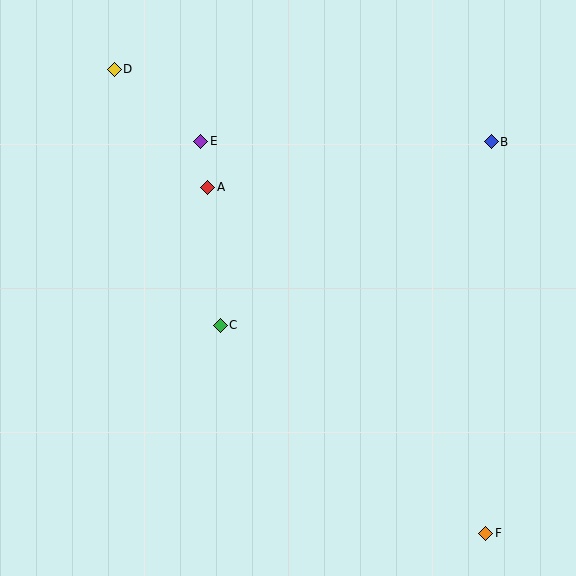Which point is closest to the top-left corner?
Point D is closest to the top-left corner.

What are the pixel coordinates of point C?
Point C is at (220, 325).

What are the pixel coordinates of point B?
Point B is at (491, 142).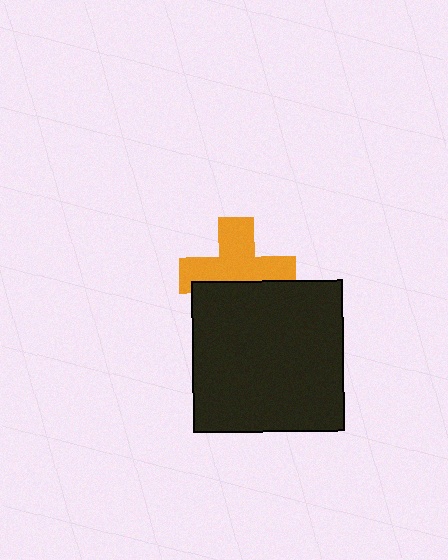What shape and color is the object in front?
The object in front is a black square.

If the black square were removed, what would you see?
You would see the complete orange cross.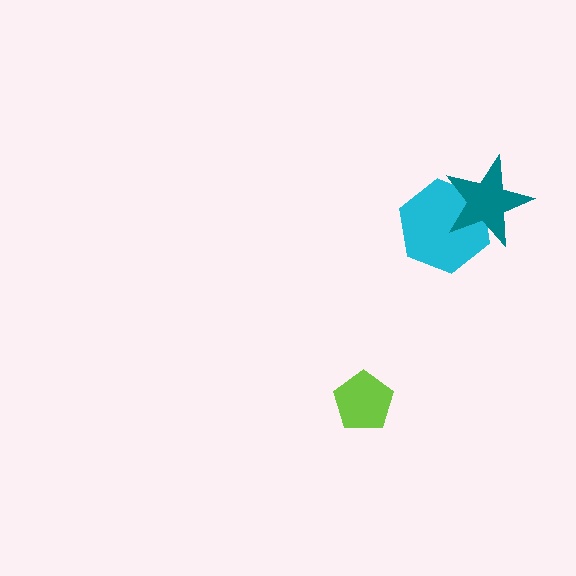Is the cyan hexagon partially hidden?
Yes, it is partially covered by another shape.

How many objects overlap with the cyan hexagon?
1 object overlaps with the cyan hexagon.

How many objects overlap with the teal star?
1 object overlaps with the teal star.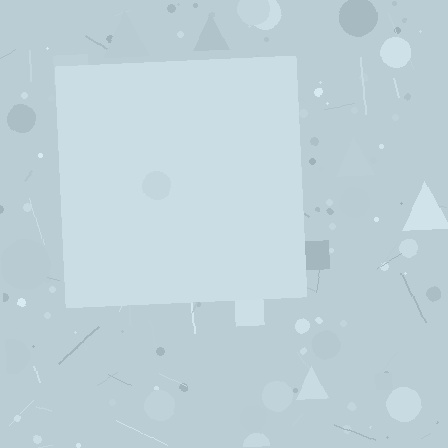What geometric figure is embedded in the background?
A square is embedded in the background.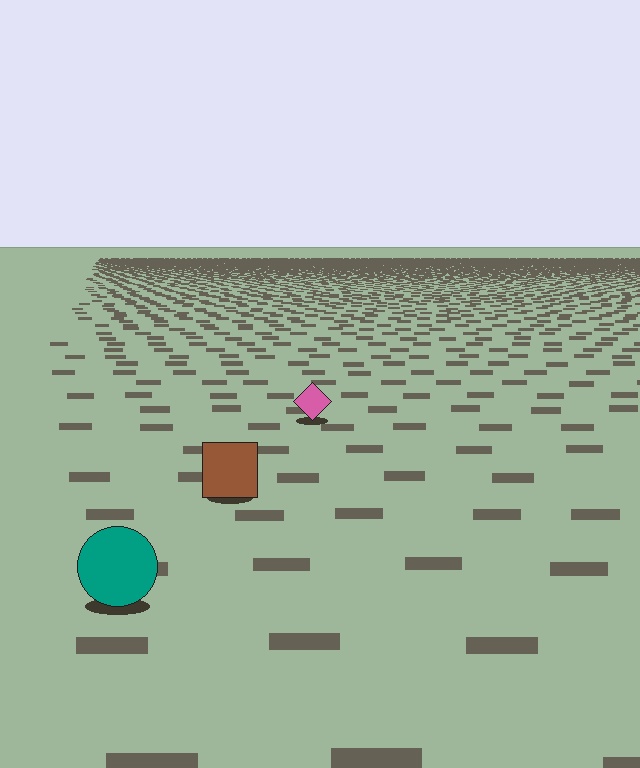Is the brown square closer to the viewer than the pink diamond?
Yes. The brown square is closer — you can tell from the texture gradient: the ground texture is coarser near it.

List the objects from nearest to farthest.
From nearest to farthest: the teal circle, the brown square, the pink diamond.